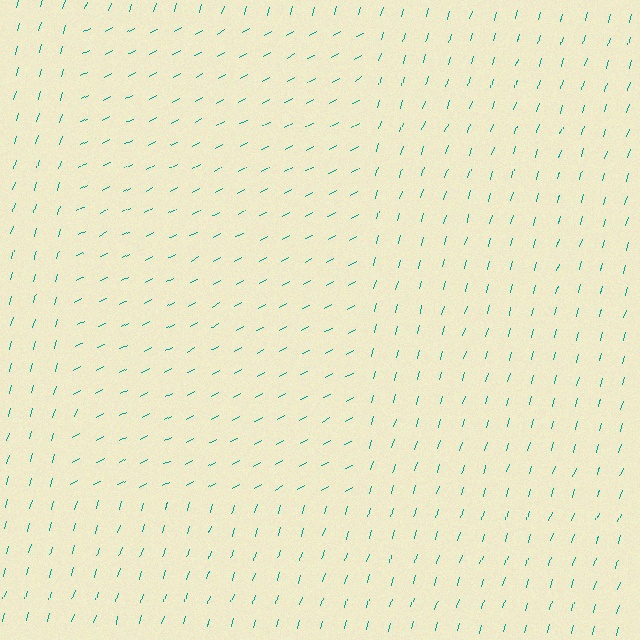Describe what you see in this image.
The image is filled with small teal line segments. A rectangle region in the image has lines oriented differently from the surrounding lines, creating a visible texture boundary.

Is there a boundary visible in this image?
Yes, there is a texture boundary formed by a change in line orientation.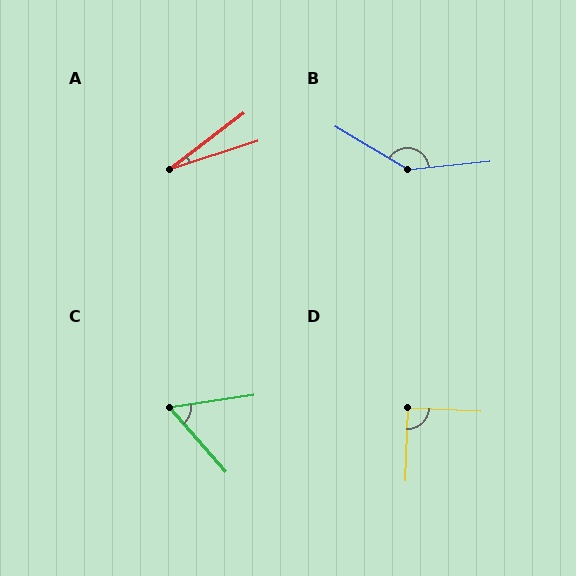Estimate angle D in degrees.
Approximately 89 degrees.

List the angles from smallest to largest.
A (20°), C (57°), D (89°), B (144°).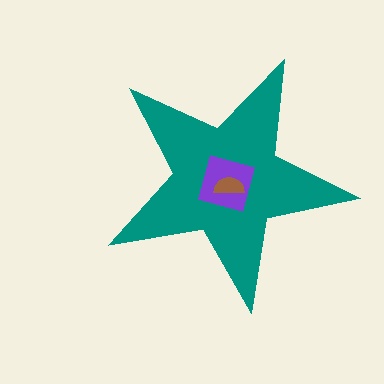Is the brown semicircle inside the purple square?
Yes.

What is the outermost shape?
The teal star.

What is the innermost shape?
The brown semicircle.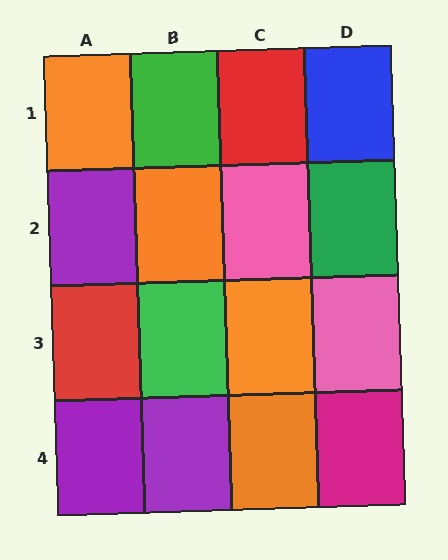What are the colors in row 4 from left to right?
Purple, purple, orange, magenta.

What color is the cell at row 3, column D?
Pink.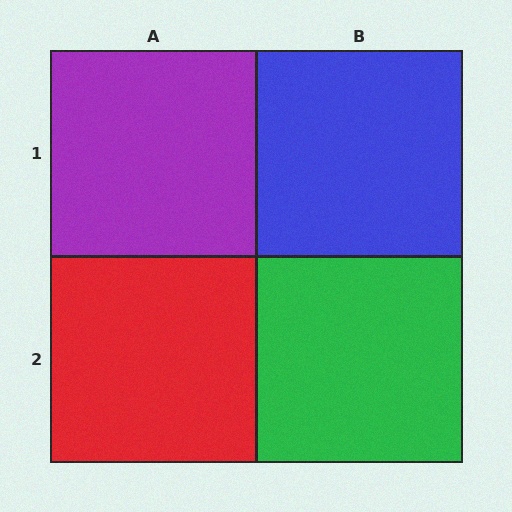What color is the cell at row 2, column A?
Red.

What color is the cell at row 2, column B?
Green.